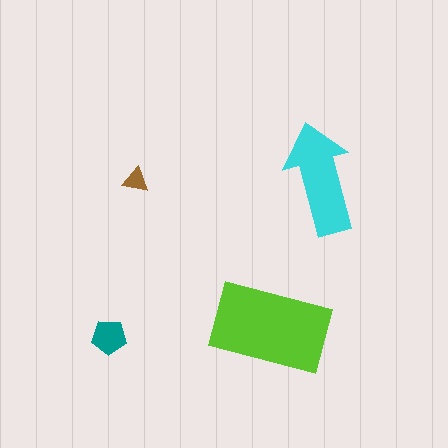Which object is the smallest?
The brown triangle.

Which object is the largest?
The lime rectangle.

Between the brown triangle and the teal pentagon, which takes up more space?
The teal pentagon.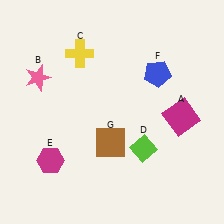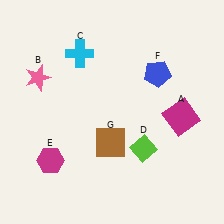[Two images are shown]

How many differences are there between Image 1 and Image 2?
There is 1 difference between the two images.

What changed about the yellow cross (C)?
In Image 1, C is yellow. In Image 2, it changed to cyan.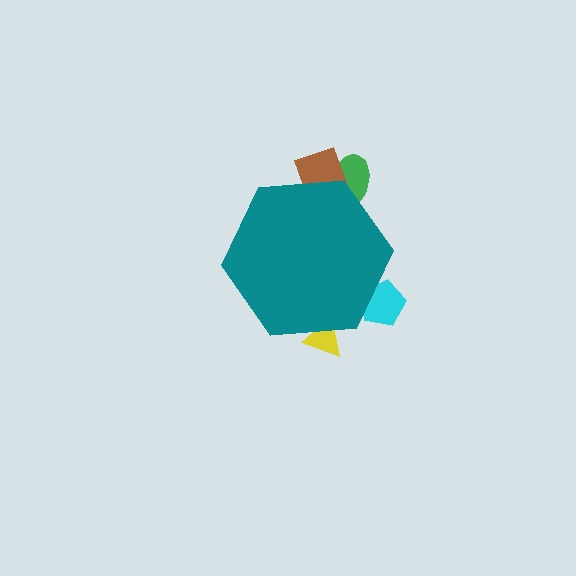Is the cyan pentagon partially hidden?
Yes, the cyan pentagon is partially hidden behind the teal hexagon.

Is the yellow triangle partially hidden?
Yes, the yellow triangle is partially hidden behind the teal hexagon.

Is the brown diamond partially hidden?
Yes, the brown diamond is partially hidden behind the teal hexagon.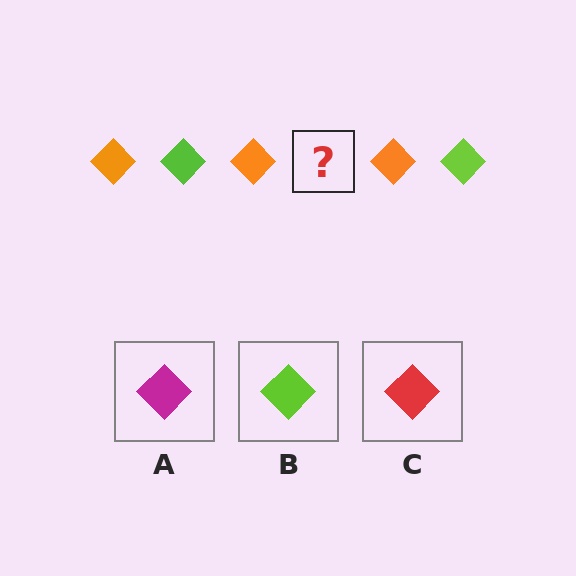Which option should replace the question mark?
Option B.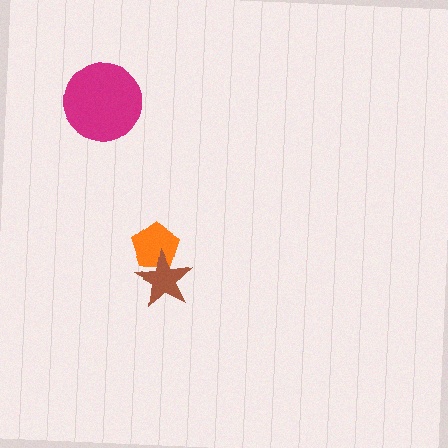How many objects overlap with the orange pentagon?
1 object overlaps with the orange pentagon.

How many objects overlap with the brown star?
1 object overlaps with the brown star.